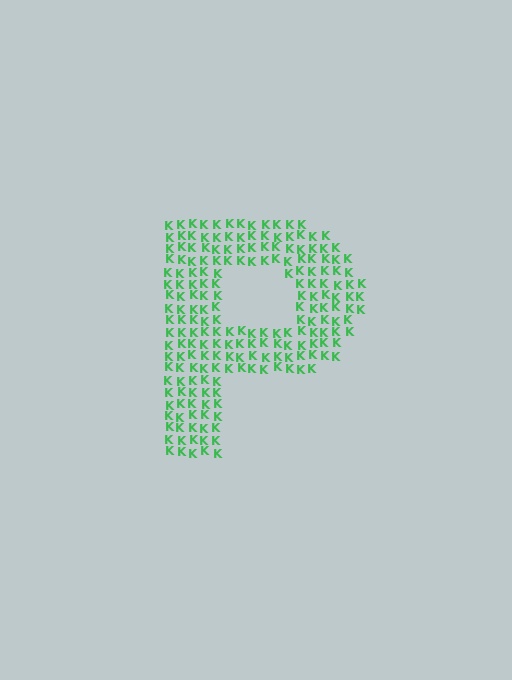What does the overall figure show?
The overall figure shows the letter P.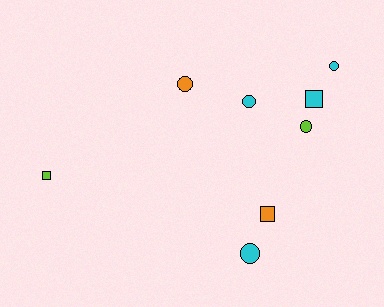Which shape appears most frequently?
Circle, with 5 objects.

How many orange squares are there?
There is 1 orange square.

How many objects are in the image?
There are 8 objects.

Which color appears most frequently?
Cyan, with 4 objects.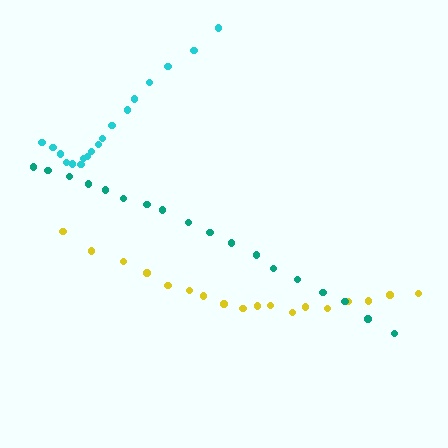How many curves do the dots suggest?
There are 3 distinct paths.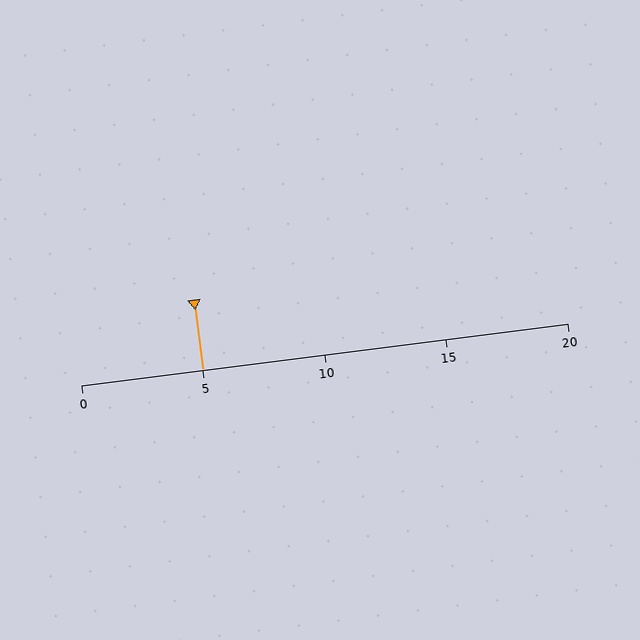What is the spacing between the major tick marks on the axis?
The major ticks are spaced 5 apart.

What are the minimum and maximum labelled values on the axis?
The axis runs from 0 to 20.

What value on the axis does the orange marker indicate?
The marker indicates approximately 5.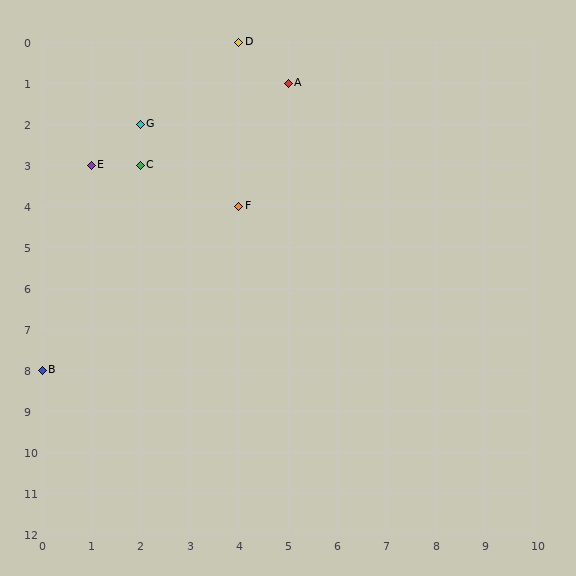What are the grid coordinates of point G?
Point G is at grid coordinates (2, 2).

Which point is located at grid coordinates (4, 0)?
Point D is at (4, 0).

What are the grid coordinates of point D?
Point D is at grid coordinates (4, 0).